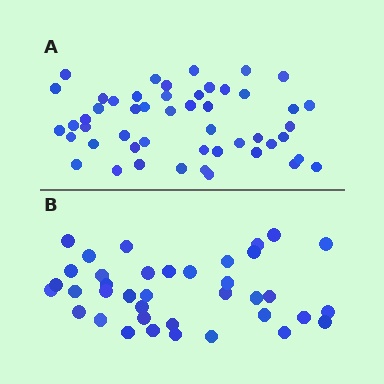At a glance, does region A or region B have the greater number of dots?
Region A (the top region) has more dots.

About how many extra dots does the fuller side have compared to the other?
Region A has roughly 12 or so more dots than region B.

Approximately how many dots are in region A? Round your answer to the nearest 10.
About 50 dots.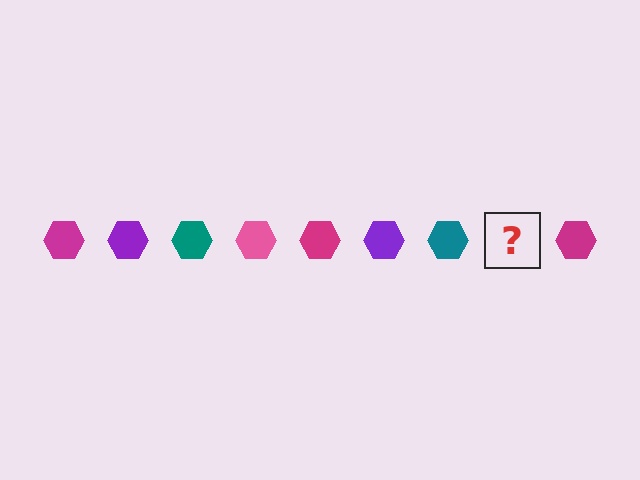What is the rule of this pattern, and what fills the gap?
The rule is that the pattern cycles through magenta, purple, teal, pink hexagons. The gap should be filled with a pink hexagon.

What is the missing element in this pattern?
The missing element is a pink hexagon.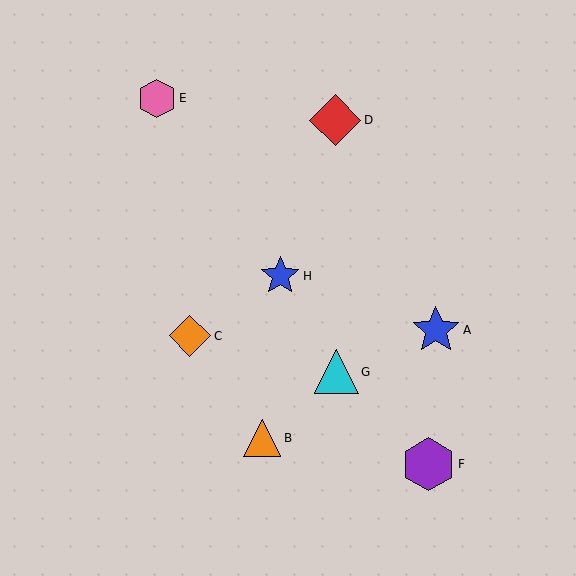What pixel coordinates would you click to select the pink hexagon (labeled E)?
Click at (157, 98) to select the pink hexagon E.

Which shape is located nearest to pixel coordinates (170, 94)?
The pink hexagon (labeled E) at (157, 98) is nearest to that location.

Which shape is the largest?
The purple hexagon (labeled F) is the largest.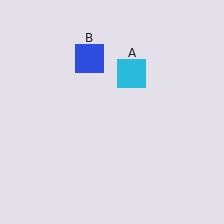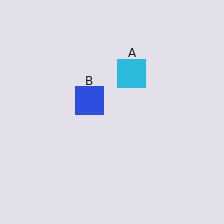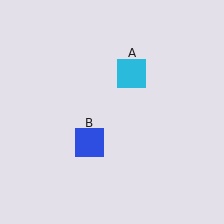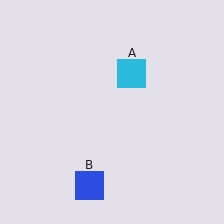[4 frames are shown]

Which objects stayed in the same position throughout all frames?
Cyan square (object A) remained stationary.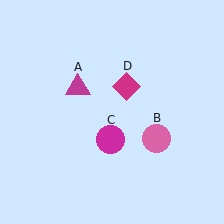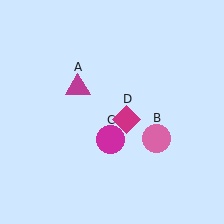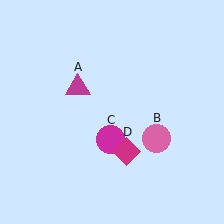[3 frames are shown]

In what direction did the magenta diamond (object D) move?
The magenta diamond (object D) moved down.